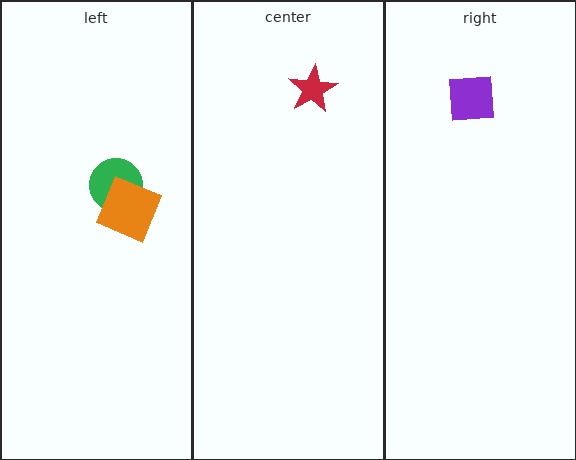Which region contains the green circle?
The left region.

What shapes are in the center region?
The red star.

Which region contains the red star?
The center region.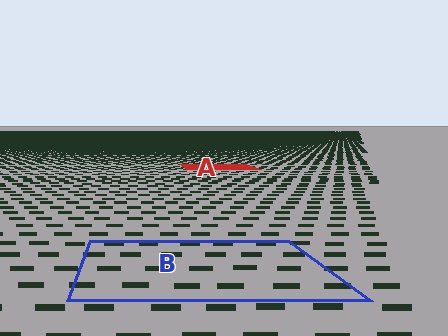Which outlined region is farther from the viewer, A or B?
Region A is farther from the viewer — the texture elements inside it appear smaller and more densely packed.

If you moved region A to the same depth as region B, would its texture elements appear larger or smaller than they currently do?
They would appear larger. At a closer depth, the same texture elements are projected at a bigger on-screen size.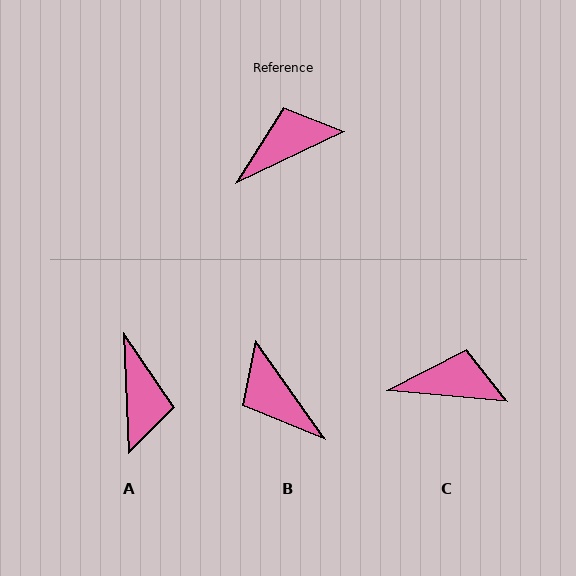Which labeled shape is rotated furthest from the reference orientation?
A, about 113 degrees away.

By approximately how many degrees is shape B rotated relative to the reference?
Approximately 100 degrees counter-clockwise.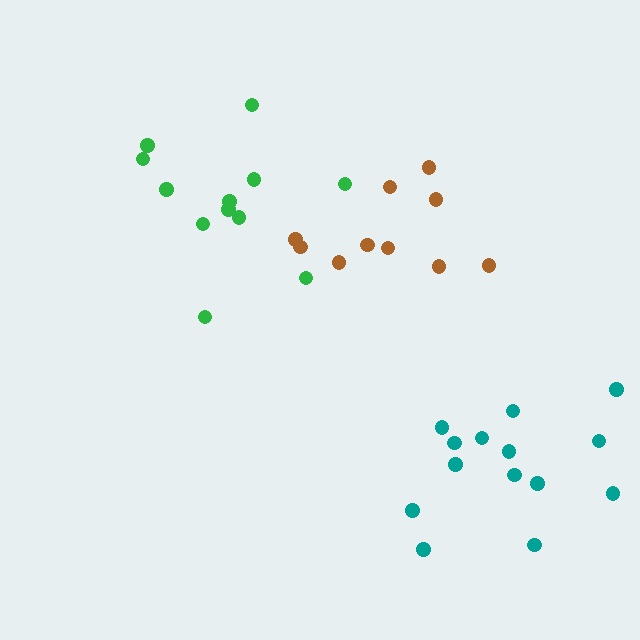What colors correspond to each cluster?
The clusters are colored: green, teal, brown.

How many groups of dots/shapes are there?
There are 3 groups.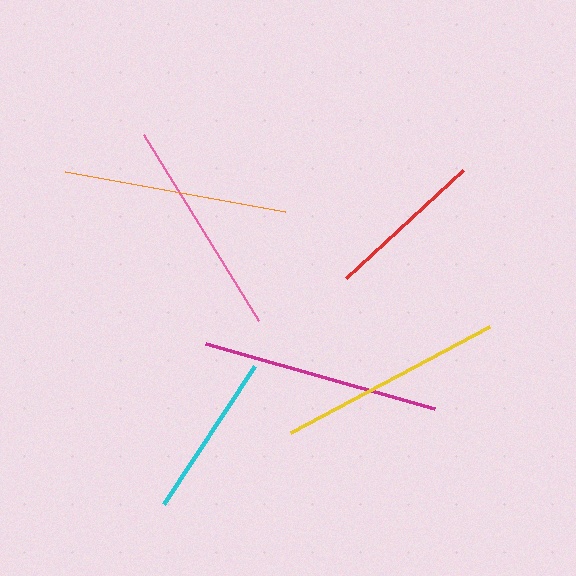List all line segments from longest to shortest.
From longest to shortest: magenta, yellow, orange, pink, cyan, red.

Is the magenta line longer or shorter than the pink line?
The magenta line is longer than the pink line.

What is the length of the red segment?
The red segment is approximately 159 pixels long.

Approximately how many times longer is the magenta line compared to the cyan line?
The magenta line is approximately 1.4 times the length of the cyan line.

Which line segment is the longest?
The magenta line is the longest at approximately 238 pixels.